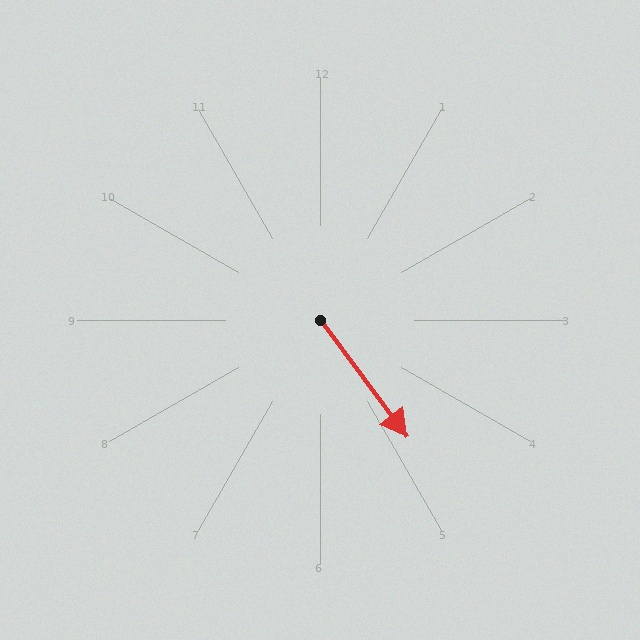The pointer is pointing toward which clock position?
Roughly 5 o'clock.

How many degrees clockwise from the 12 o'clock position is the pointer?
Approximately 143 degrees.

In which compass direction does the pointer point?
Southeast.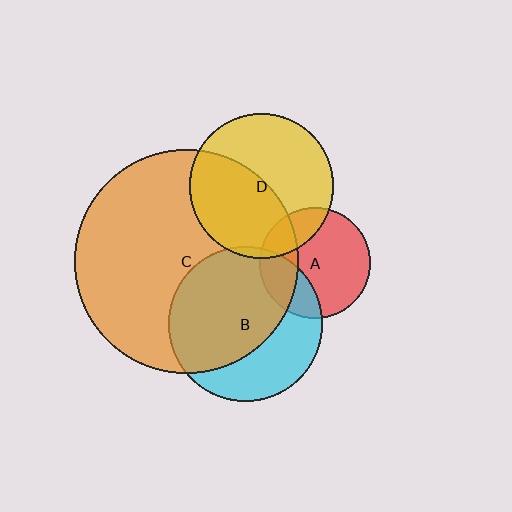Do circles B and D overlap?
Yes.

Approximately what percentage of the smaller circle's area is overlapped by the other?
Approximately 5%.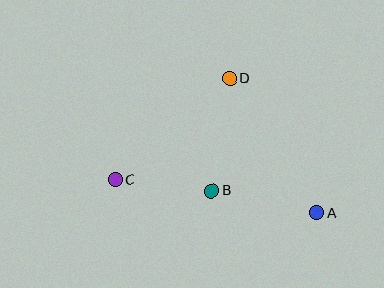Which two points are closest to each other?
Points B and C are closest to each other.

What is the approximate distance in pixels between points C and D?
The distance between C and D is approximately 153 pixels.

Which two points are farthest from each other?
Points A and C are farthest from each other.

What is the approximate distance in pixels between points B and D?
The distance between B and D is approximately 113 pixels.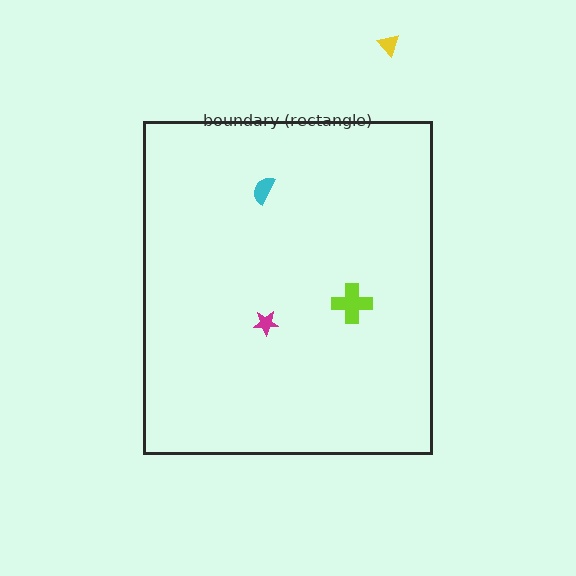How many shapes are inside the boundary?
3 inside, 1 outside.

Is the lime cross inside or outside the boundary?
Inside.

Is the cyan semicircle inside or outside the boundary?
Inside.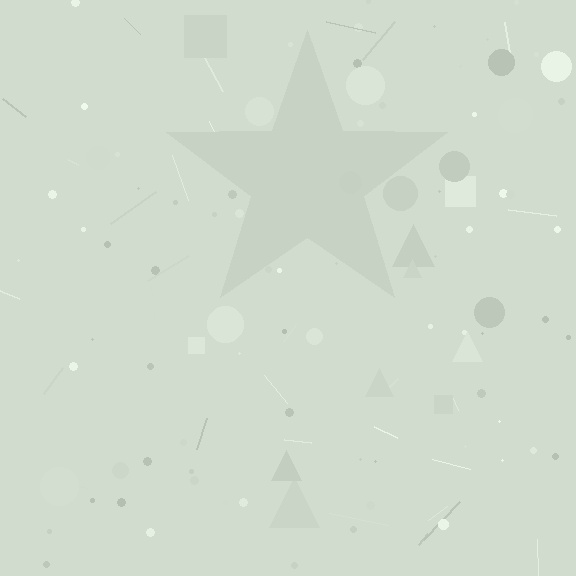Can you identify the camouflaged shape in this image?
The camouflaged shape is a star.